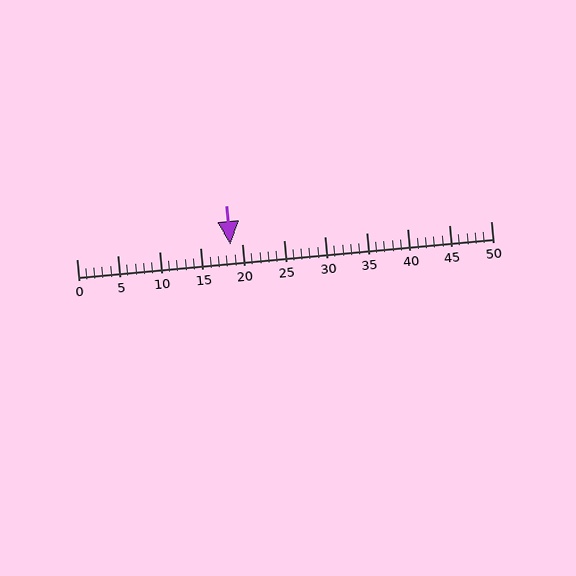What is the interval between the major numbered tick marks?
The major tick marks are spaced 5 units apart.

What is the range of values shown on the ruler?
The ruler shows values from 0 to 50.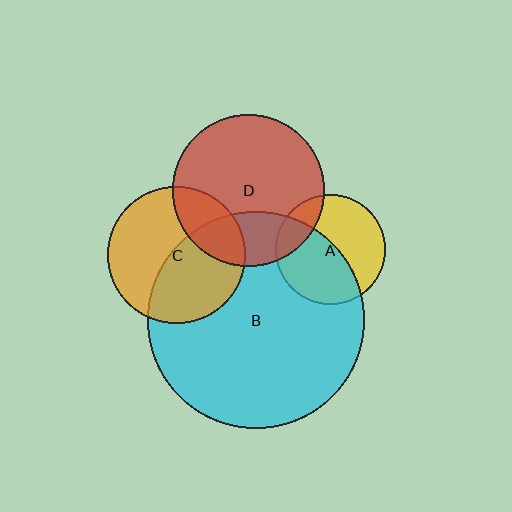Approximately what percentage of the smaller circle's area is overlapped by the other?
Approximately 25%.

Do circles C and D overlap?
Yes.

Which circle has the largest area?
Circle B (cyan).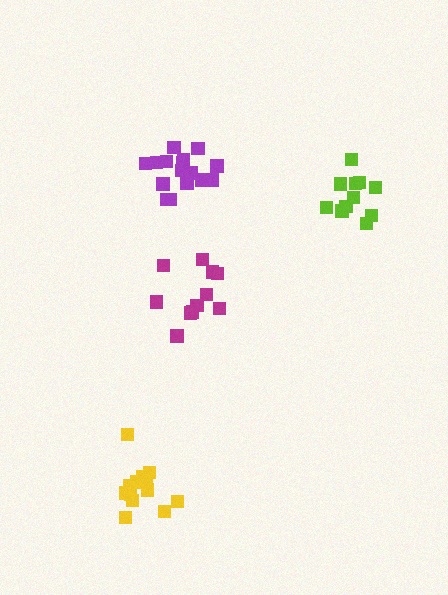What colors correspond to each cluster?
The clusters are colored: purple, yellow, magenta, lime.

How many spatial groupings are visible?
There are 4 spatial groupings.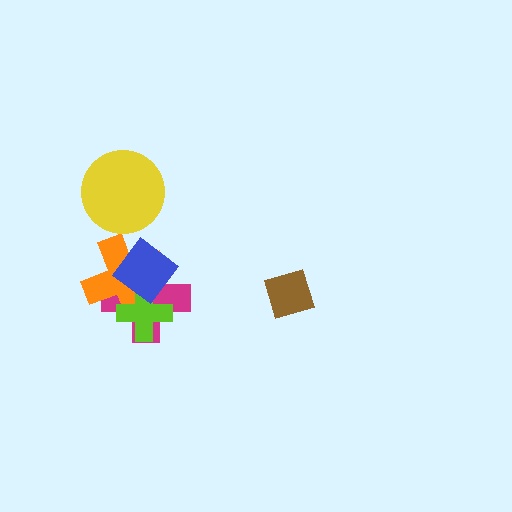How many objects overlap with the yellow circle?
0 objects overlap with the yellow circle.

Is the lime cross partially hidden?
Yes, it is partially covered by another shape.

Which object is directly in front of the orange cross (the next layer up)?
The lime cross is directly in front of the orange cross.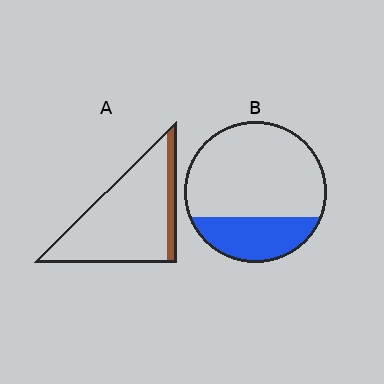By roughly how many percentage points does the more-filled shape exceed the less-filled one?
By roughly 15 percentage points (B over A).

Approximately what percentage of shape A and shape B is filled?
A is approximately 15% and B is approximately 30%.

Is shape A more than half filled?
No.